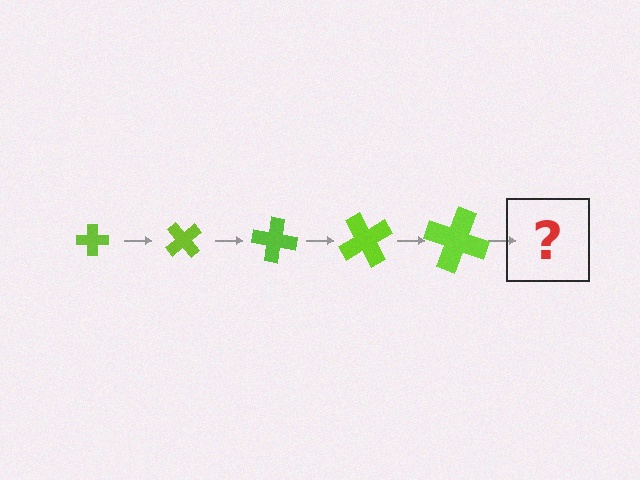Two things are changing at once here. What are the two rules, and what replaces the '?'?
The two rules are that the cross grows larger each step and it rotates 50 degrees each step. The '?' should be a cross, larger than the previous one and rotated 250 degrees from the start.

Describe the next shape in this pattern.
It should be a cross, larger than the previous one and rotated 250 degrees from the start.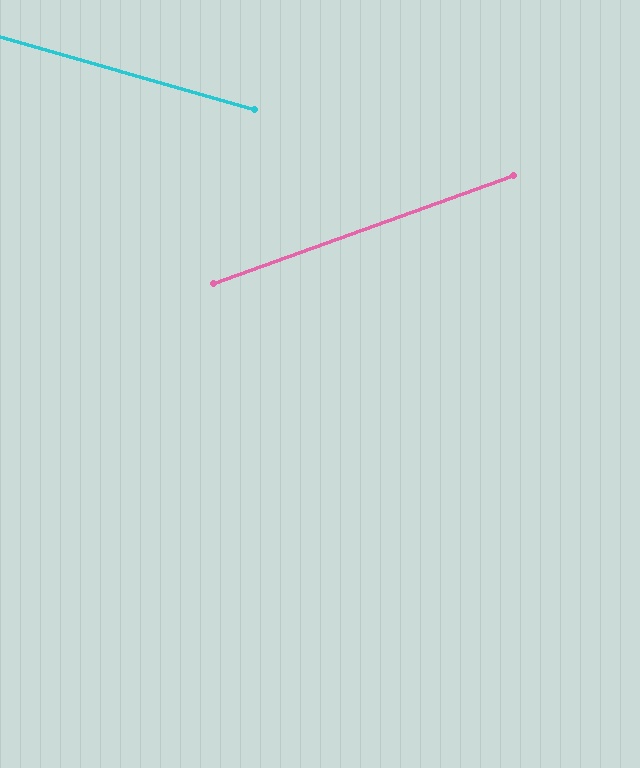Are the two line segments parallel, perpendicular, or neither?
Neither parallel nor perpendicular — they differ by about 36°.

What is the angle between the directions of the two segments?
Approximately 36 degrees.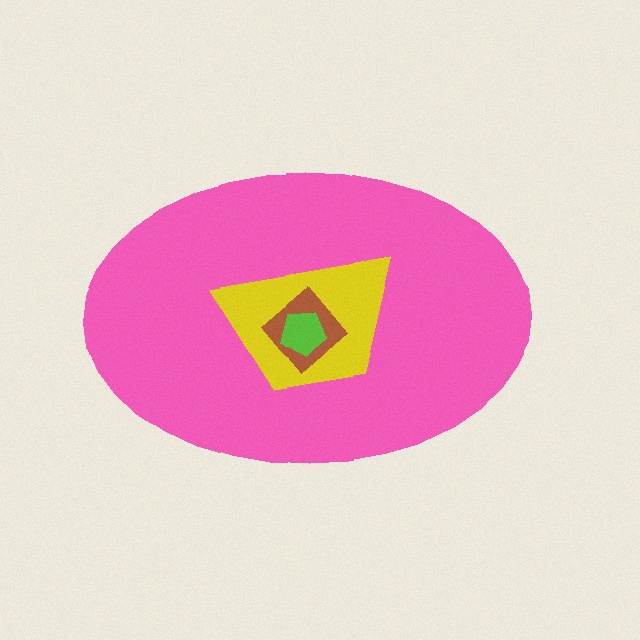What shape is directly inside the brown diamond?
The lime pentagon.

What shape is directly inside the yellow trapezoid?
The brown diamond.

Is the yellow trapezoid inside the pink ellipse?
Yes.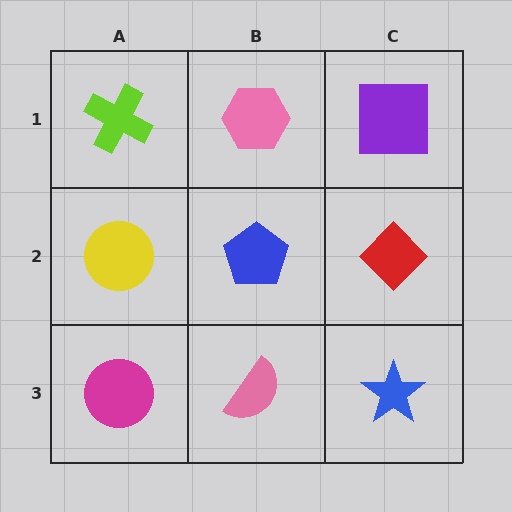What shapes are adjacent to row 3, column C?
A red diamond (row 2, column C), a pink semicircle (row 3, column B).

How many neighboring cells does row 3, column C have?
2.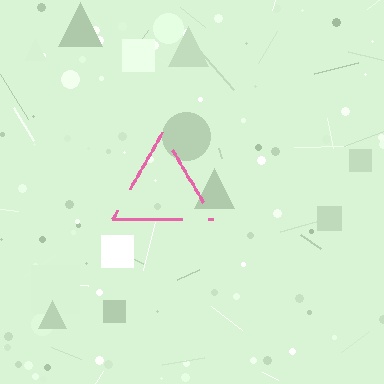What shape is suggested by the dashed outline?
The dashed outline suggests a triangle.